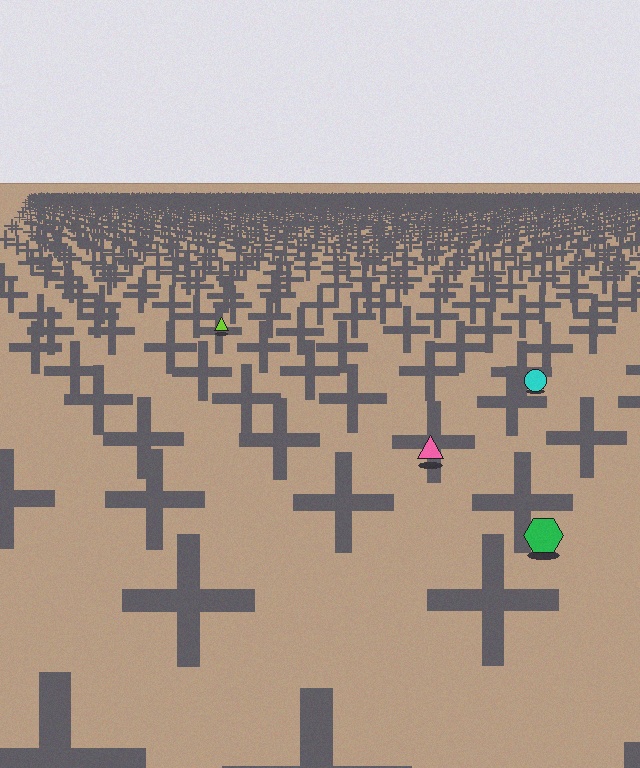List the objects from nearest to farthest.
From nearest to farthest: the green hexagon, the pink triangle, the cyan circle, the lime triangle.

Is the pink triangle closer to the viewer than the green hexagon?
No. The green hexagon is closer — you can tell from the texture gradient: the ground texture is coarser near it.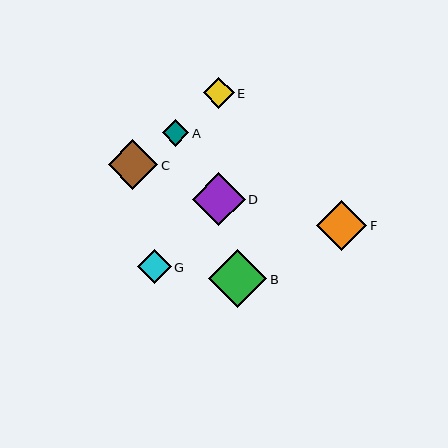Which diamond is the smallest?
Diamond A is the smallest with a size of approximately 26 pixels.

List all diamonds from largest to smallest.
From largest to smallest: B, D, F, C, G, E, A.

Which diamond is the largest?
Diamond B is the largest with a size of approximately 58 pixels.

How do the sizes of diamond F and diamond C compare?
Diamond F and diamond C are approximately the same size.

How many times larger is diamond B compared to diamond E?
Diamond B is approximately 1.9 times the size of diamond E.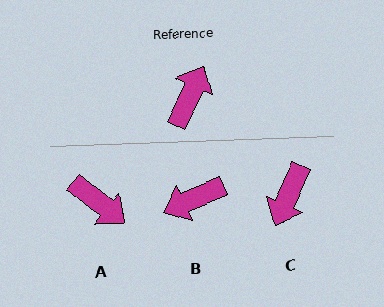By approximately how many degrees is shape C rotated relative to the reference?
Approximately 178 degrees clockwise.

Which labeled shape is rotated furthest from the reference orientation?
C, about 178 degrees away.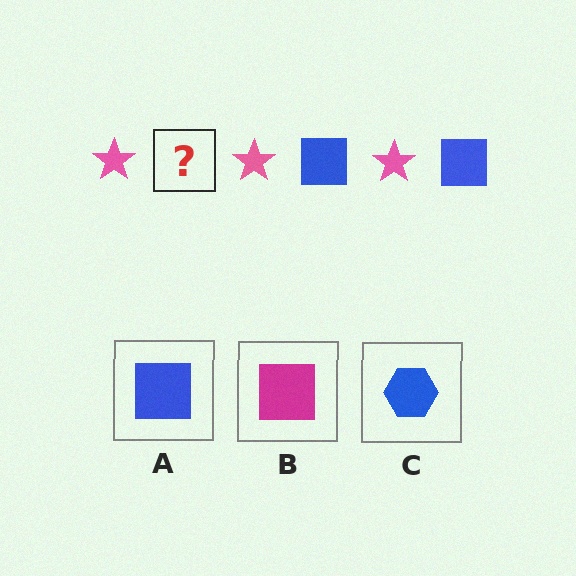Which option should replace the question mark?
Option A.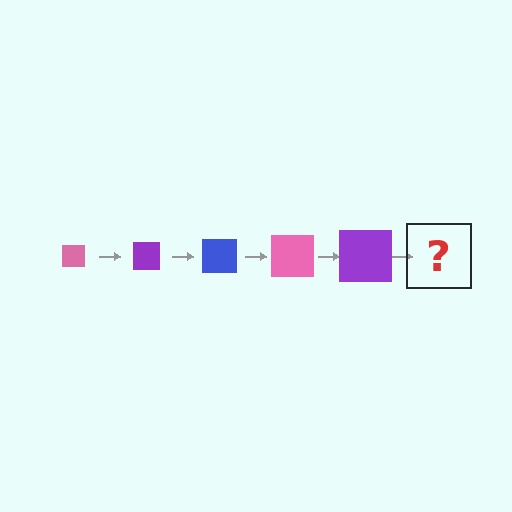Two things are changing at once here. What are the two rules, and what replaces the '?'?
The two rules are that the square grows larger each step and the color cycles through pink, purple, and blue. The '?' should be a blue square, larger than the previous one.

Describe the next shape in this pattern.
It should be a blue square, larger than the previous one.